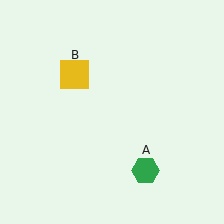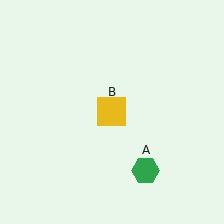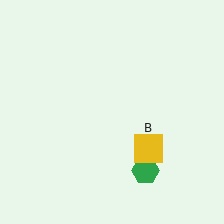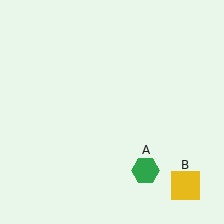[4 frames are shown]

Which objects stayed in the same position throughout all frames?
Green hexagon (object A) remained stationary.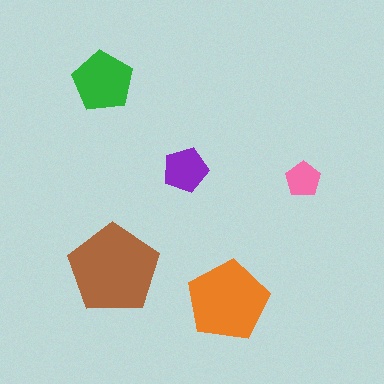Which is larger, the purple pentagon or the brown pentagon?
The brown one.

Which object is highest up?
The green pentagon is topmost.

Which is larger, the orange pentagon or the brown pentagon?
The brown one.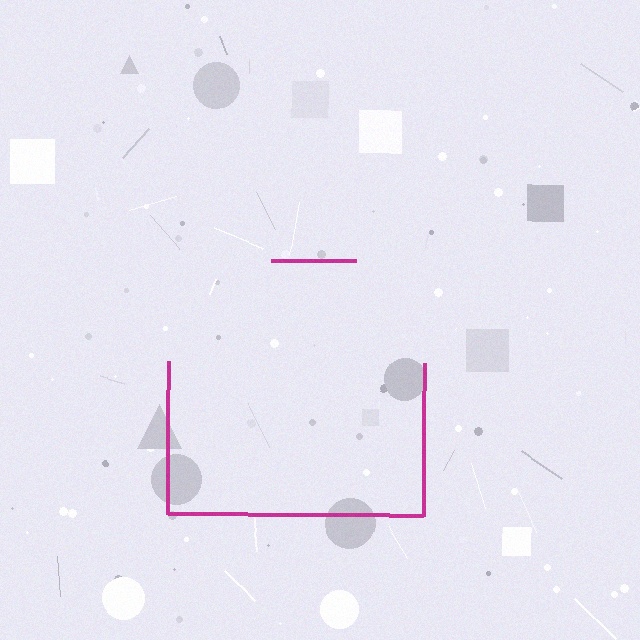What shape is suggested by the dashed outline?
The dashed outline suggests a square.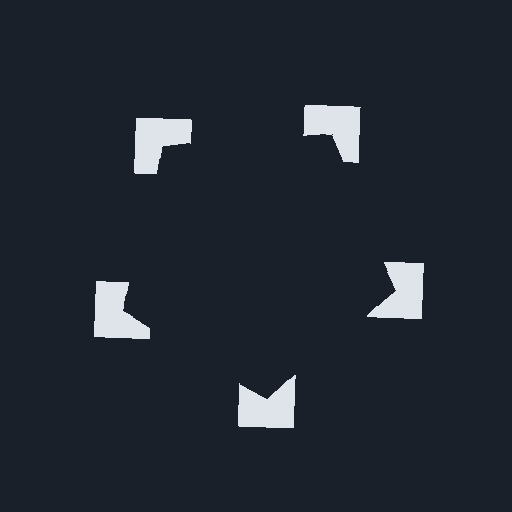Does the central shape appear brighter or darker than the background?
It typically appears slightly darker than the background, even though no actual brightness change is drawn.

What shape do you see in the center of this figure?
An illusory pentagon — its edges are inferred from the aligned wedge cuts in the notched squares, not physically drawn.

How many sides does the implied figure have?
5 sides.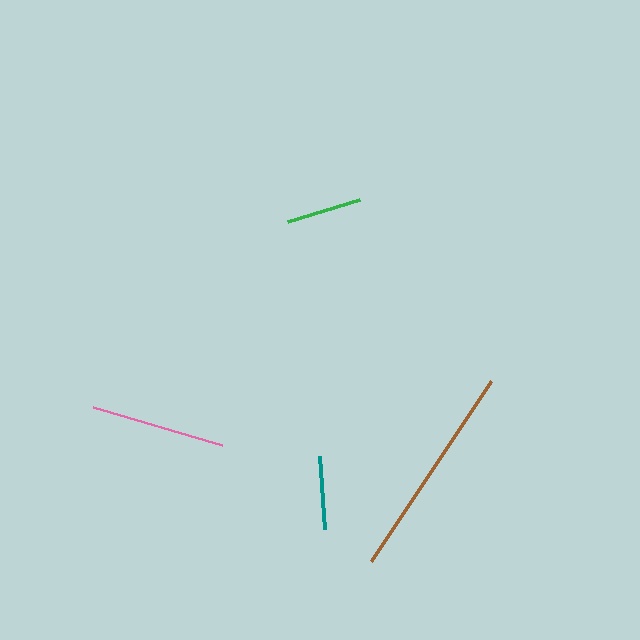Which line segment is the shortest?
The teal line is the shortest at approximately 74 pixels.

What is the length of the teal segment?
The teal segment is approximately 74 pixels long.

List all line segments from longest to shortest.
From longest to shortest: brown, pink, green, teal.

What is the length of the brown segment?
The brown segment is approximately 217 pixels long.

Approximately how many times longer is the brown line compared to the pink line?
The brown line is approximately 1.6 times the length of the pink line.